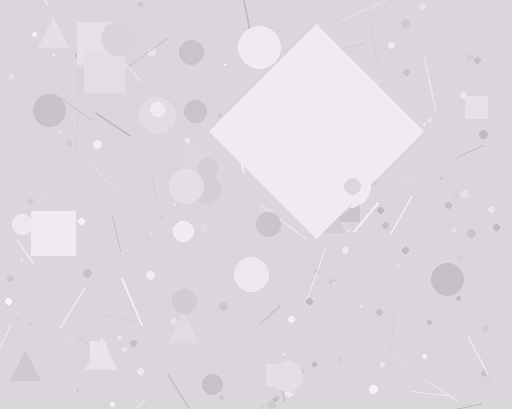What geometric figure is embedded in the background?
A diamond is embedded in the background.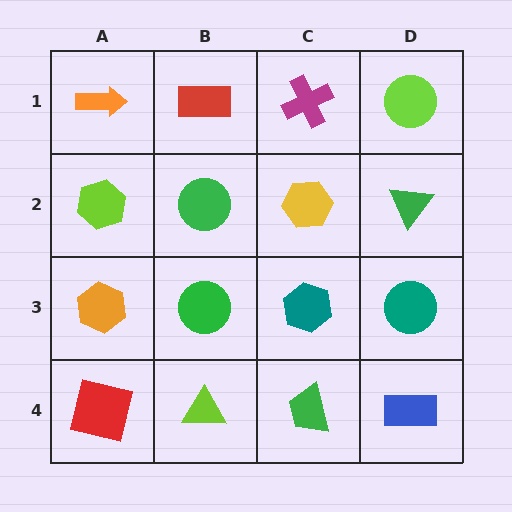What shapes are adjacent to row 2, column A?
An orange arrow (row 1, column A), an orange hexagon (row 3, column A), a green circle (row 2, column B).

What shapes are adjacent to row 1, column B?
A green circle (row 2, column B), an orange arrow (row 1, column A), a magenta cross (row 1, column C).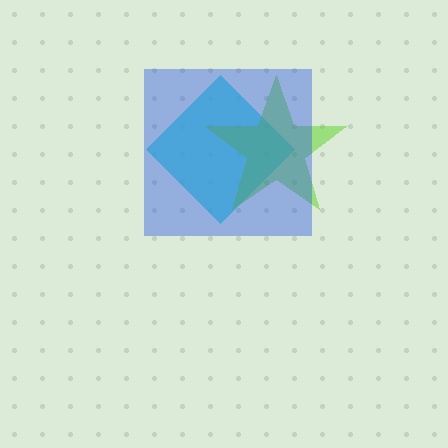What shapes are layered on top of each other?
The layered shapes are: a cyan diamond, a lime star, a blue square.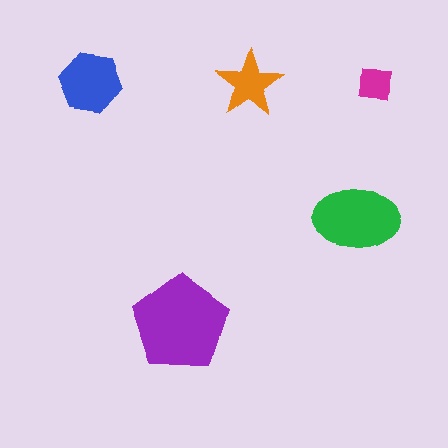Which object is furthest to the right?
The magenta square is rightmost.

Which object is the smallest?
The magenta square.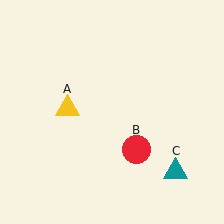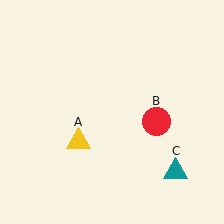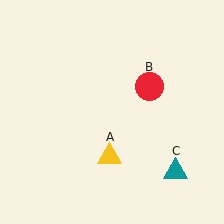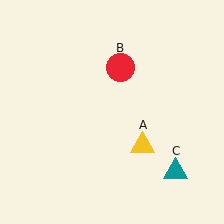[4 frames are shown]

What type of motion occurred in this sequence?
The yellow triangle (object A), red circle (object B) rotated counterclockwise around the center of the scene.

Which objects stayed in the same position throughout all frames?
Teal triangle (object C) remained stationary.